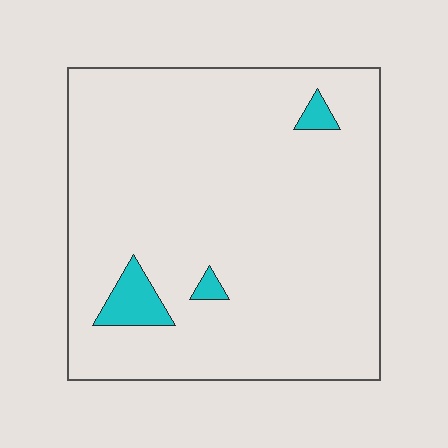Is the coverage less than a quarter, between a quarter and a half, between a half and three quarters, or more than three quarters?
Less than a quarter.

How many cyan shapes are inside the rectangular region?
3.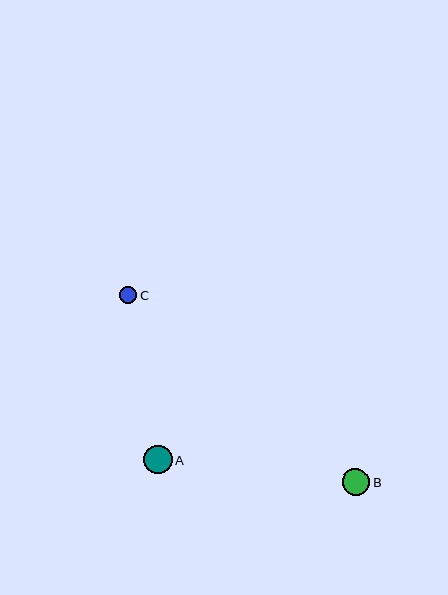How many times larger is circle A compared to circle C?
Circle A is approximately 1.7 times the size of circle C.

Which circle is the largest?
Circle A is the largest with a size of approximately 28 pixels.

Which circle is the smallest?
Circle C is the smallest with a size of approximately 17 pixels.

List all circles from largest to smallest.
From largest to smallest: A, B, C.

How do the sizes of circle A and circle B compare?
Circle A and circle B are approximately the same size.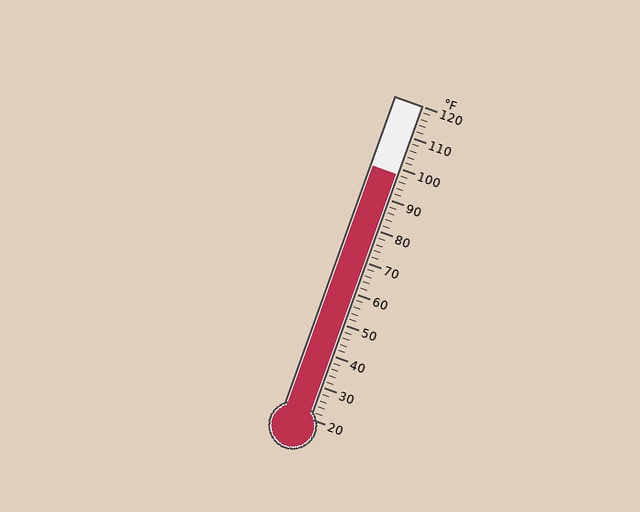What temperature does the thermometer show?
The thermometer shows approximately 98°F.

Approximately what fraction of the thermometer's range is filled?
The thermometer is filled to approximately 80% of its range.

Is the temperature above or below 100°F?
The temperature is below 100°F.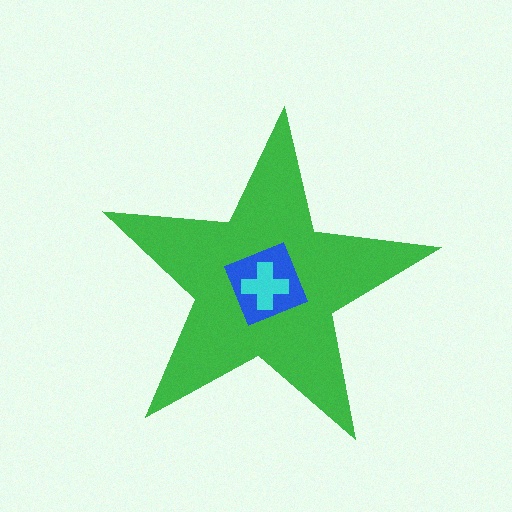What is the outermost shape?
The green star.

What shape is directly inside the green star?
The blue diamond.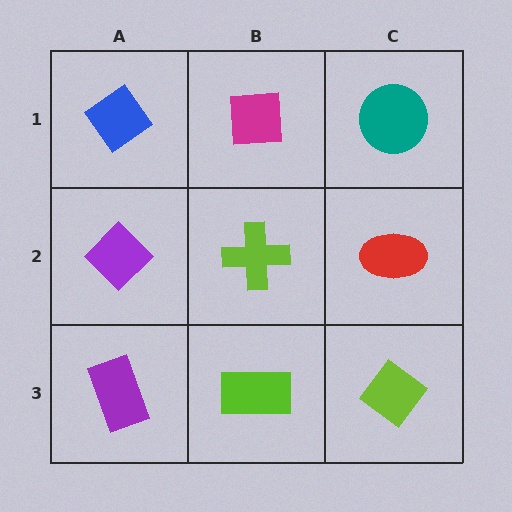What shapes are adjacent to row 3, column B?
A lime cross (row 2, column B), a purple rectangle (row 3, column A), a lime diamond (row 3, column C).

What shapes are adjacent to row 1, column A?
A purple diamond (row 2, column A), a magenta square (row 1, column B).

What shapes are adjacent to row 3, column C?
A red ellipse (row 2, column C), a lime rectangle (row 3, column B).